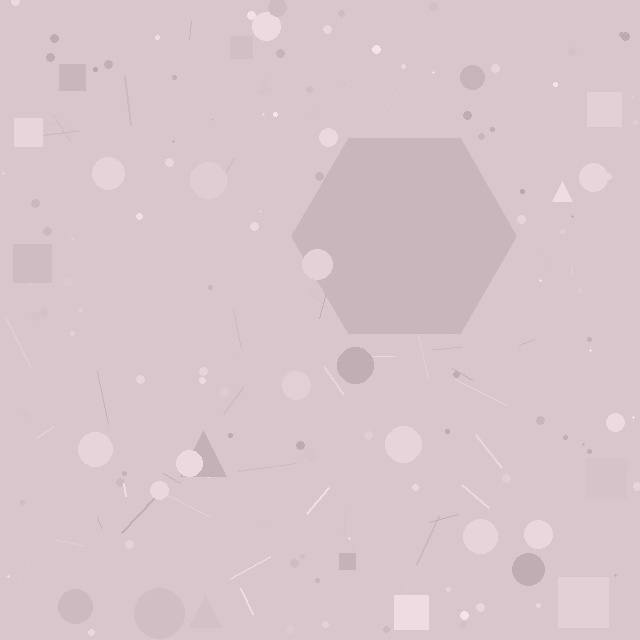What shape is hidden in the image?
A hexagon is hidden in the image.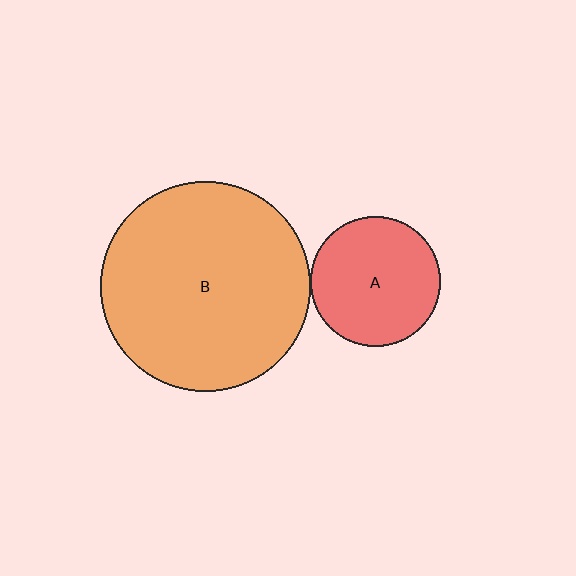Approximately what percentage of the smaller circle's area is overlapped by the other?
Approximately 5%.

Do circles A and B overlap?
Yes.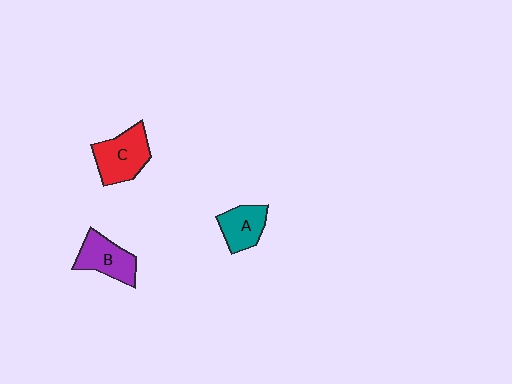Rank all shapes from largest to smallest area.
From largest to smallest: C (red), B (purple), A (teal).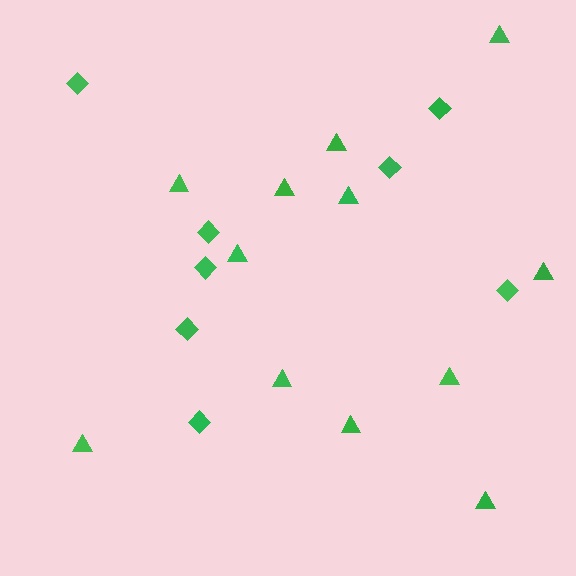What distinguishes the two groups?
There are 2 groups: one group of diamonds (8) and one group of triangles (12).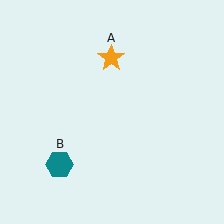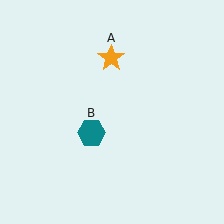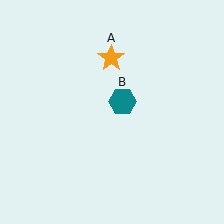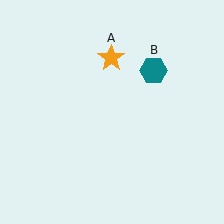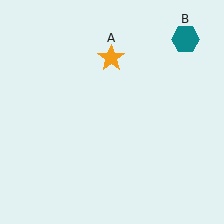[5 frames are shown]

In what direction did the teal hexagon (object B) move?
The teal hexagon (object B) moved up and to the right.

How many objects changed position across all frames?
1 object changed position: teal hexagon (object B).